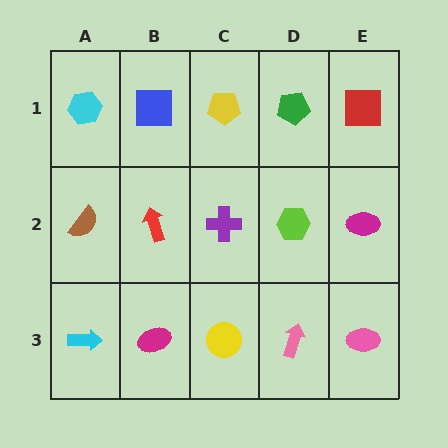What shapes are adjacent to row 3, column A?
A brown semicircle (row 2, column A), a magenta ellipse (row 3, column B).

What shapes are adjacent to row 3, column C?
A purple cross (row 2, column C), a magenta ellipse (row 3, column B), a pink arrow (row 3, column D).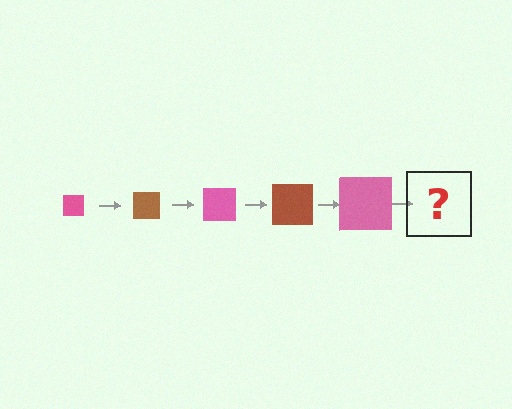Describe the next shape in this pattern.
It should be a brown square, larger than the previous one.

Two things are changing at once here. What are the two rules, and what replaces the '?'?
The two rules are that the square grows larger each step and the color cycles through pink and brown. The '?' should be a brown square, larger than the previous one.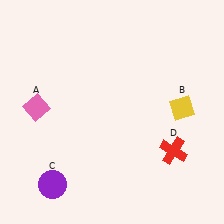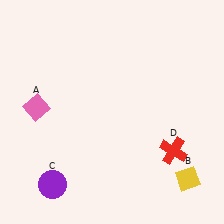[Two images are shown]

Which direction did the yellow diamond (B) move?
The yellow diamond (B) moved down.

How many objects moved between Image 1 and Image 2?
1 object moved between the two images.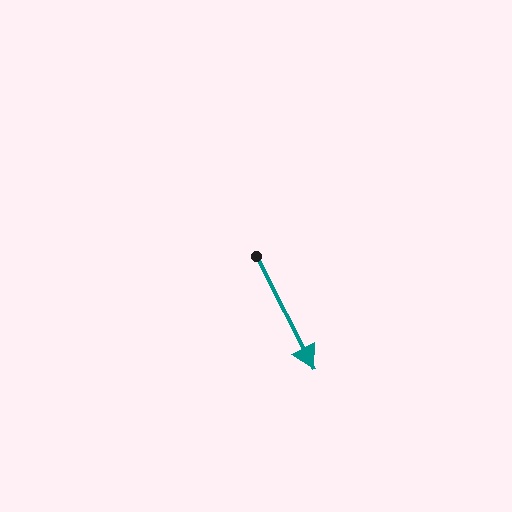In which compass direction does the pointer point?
Southeast.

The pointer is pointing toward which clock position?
Roughly 5 o'clock.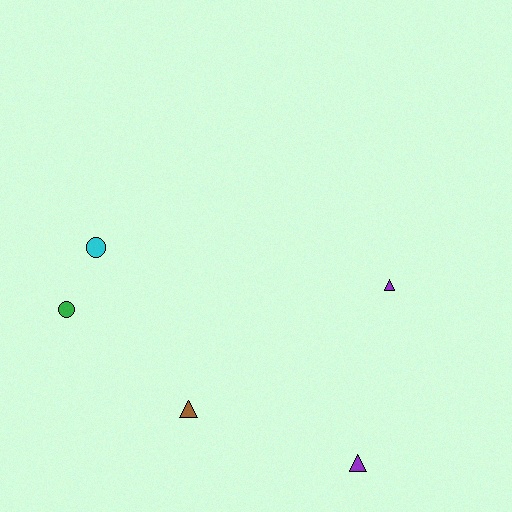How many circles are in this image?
There are 2 circles.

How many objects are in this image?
There are 5 objects.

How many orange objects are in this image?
There are no orange objects.